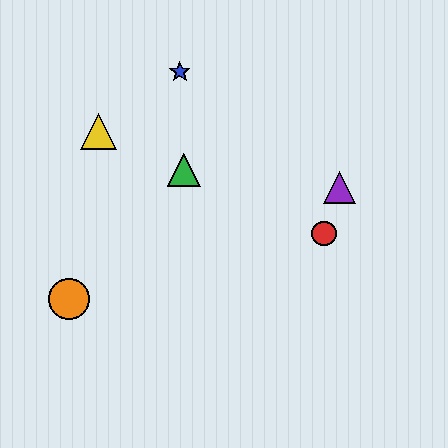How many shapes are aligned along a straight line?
3 shapes (the red circle, the green triangle, the yellow triangle) are aligned along a straight line.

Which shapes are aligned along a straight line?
The red circle, the green triangle, the yellow triangle are aligned along a straight line.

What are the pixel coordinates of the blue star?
The blue star is at (180, 72).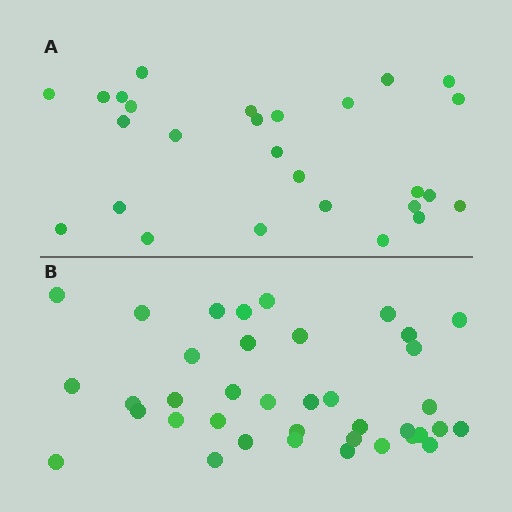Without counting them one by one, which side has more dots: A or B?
Region B (the bottom region) has more dots.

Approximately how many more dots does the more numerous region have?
Region B has roughly 12 or so more dots than region A.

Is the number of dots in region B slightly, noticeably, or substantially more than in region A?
Region B has noticeably more, but not dramatically so. The ratio is roughly 1.4 to 1.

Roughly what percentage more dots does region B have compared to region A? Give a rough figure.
About 40% more.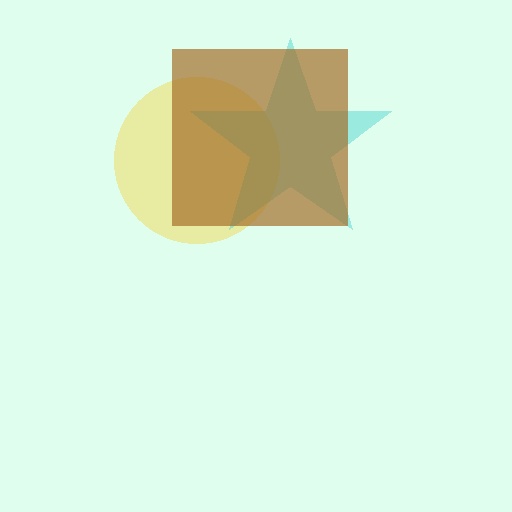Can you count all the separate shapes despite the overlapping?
Yes, there are 3 separate shapes.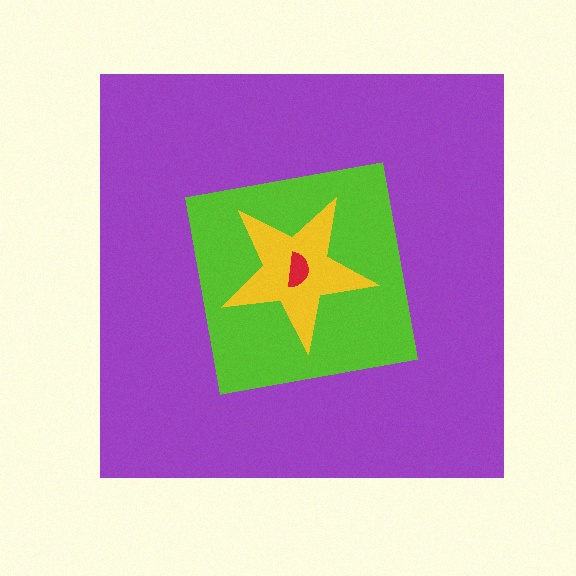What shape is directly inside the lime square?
The yellow star.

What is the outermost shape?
The purple square.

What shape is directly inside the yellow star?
The red semicircle.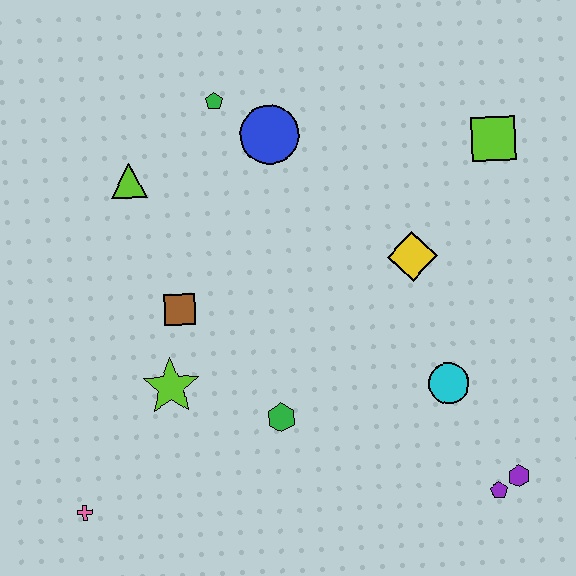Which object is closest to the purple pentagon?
The purple hexagon is closest to the purple pentagon.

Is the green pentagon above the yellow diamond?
Yes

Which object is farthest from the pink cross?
The lime square is farthest from the pink cross.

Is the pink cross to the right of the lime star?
No